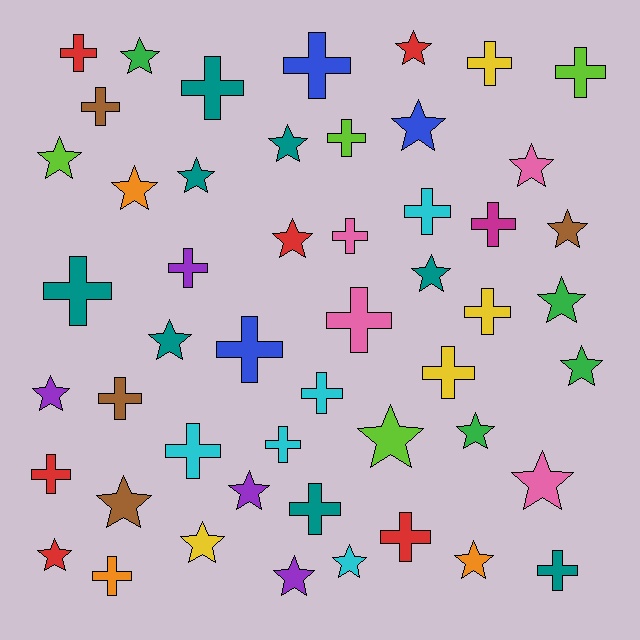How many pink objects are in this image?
There are 4 pink objects.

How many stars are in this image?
There are 25 stars.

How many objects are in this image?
There are 50 objects.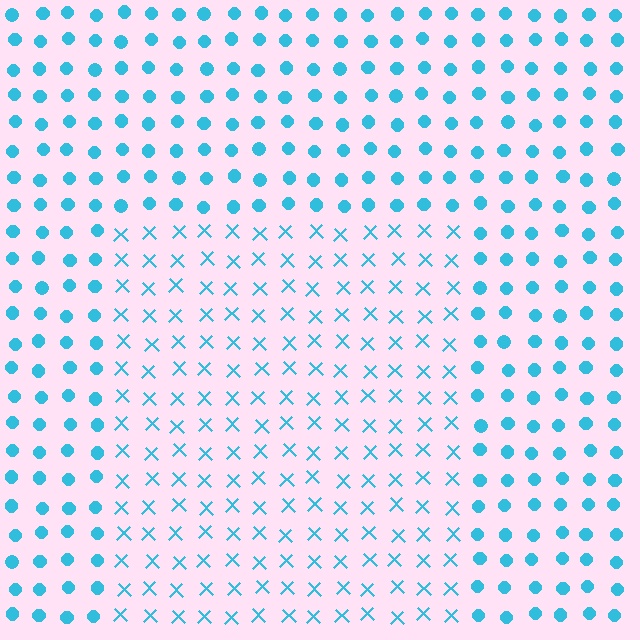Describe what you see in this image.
The image is filled with small cyan elements arranged in a uniform grid. A rectangle-shaped region contains X marks, while the surrounding area contains circles. The boundary is defined purely by the change in element shape.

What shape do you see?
I see a rectangle.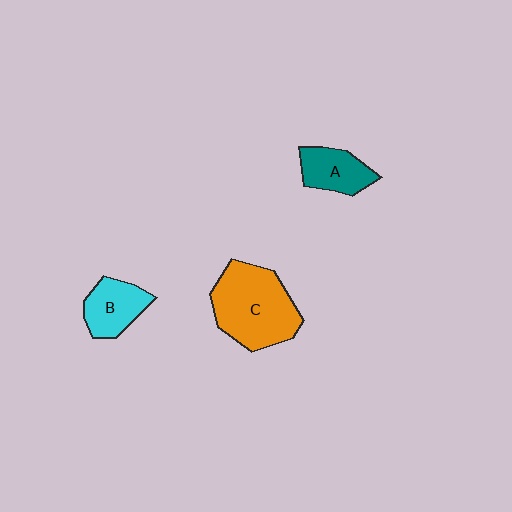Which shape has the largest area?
Shape C (orange).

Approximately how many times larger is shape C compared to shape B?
Approximately 2.0 times.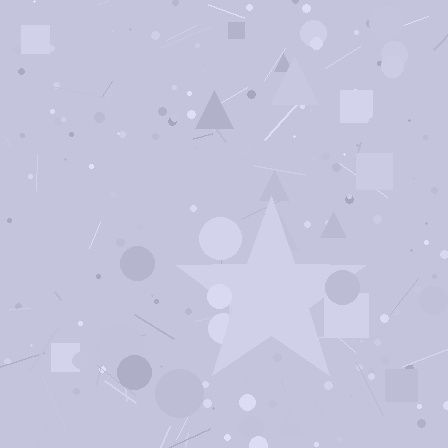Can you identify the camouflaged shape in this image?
The camouflaged shape is a star.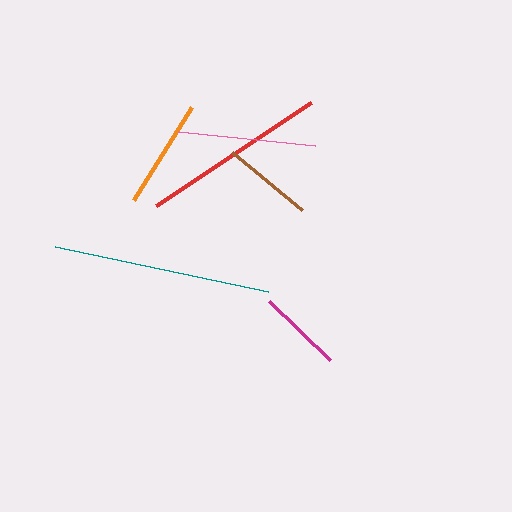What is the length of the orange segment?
The orange segment is approximately 110 pixels long.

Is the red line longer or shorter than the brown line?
The red line is longer than the brown line.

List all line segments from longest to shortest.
From longest to shortest: teal, red, pink, orange, brown, magenta.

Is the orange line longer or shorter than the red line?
The red line is longer than the orange line.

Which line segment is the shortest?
The magenta line is the shortest at approximately 86 pixels.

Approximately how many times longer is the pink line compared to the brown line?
The pink line is approximately 1.5 times the length of the brown line.